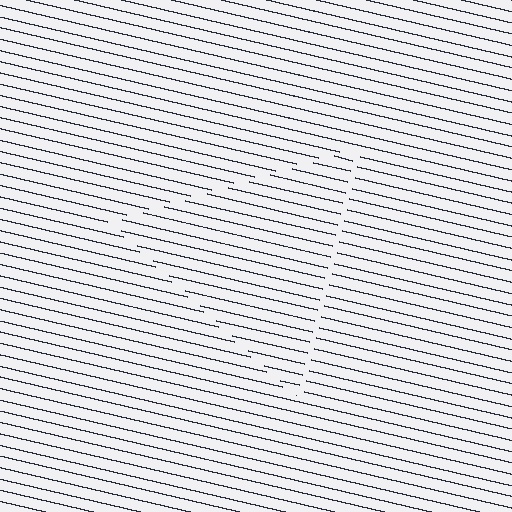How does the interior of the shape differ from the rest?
The interior of the shape contains the same grating, shifted by half a period — the contour is defined by the phase discontinuity where line-ends from the inner and outer gratings abut.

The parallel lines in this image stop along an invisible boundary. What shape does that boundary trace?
An illusory triangle. The interior of the shape contains the same grating, shifted by half a period — the contour is defined by the phase discontinuity where line-ends from the inner and outer gratings abut.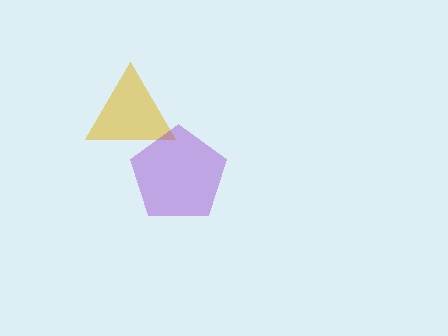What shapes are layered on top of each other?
The layered shapes are: a yellow triangle, a purple pentagon.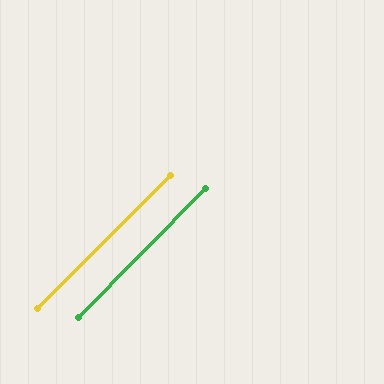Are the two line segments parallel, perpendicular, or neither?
Parallel — their directions differ by only 0.3°.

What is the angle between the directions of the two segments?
Approximately 0 degrees.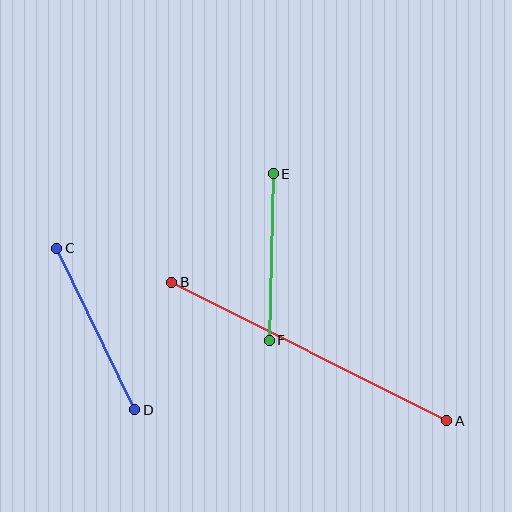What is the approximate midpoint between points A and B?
The midpoint is at approximately (309, 352) pixels.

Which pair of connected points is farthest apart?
Points A and B are farthest apart.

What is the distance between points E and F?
The distance is approximately 167 pixels.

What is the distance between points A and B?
The distance is approximately 308 pixels.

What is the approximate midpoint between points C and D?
The midpoint is at approximately (96, 329) pixels.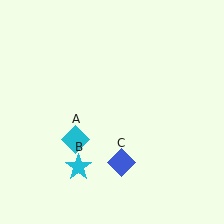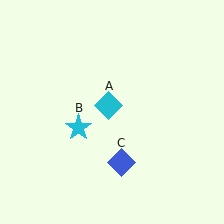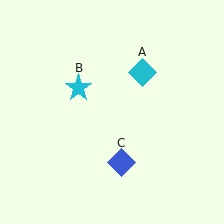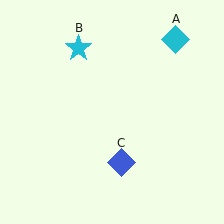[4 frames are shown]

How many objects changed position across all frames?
2 objects changed position: cyan diamond (object A), cyan star (object B).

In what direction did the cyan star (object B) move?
The cyan star (object B) moved up.